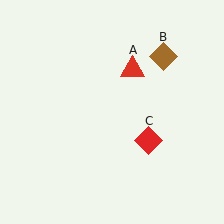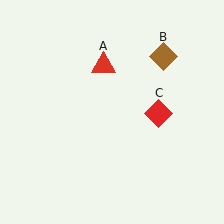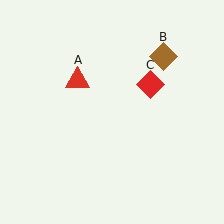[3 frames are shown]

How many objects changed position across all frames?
2 objects changed position: red triangle (object A), red diamond (object C).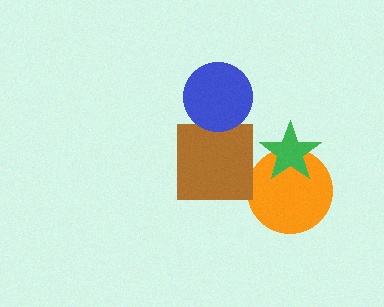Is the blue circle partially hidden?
No, no other shape covers it.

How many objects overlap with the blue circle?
0 objects overlap with the blue circle.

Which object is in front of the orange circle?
The green star is in front of the orange circle.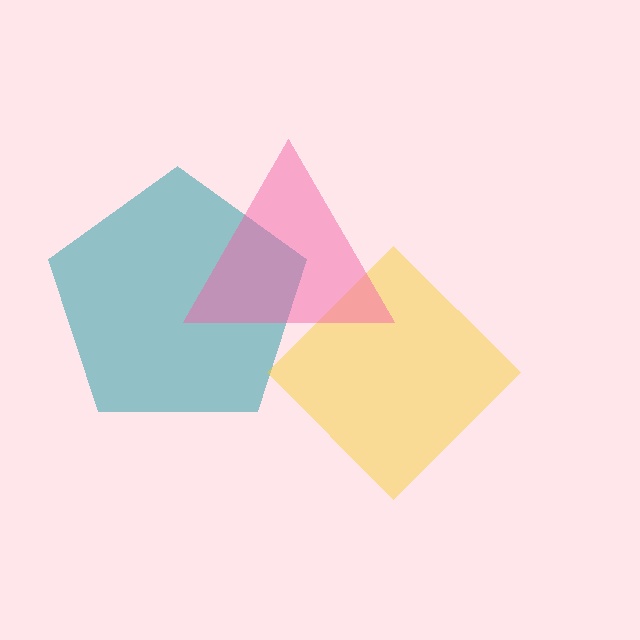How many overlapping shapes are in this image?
There are 3 overlapping shapes in the image.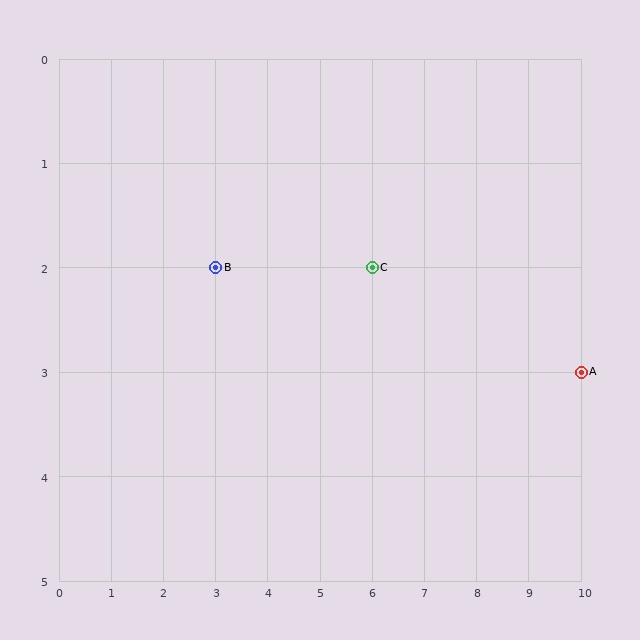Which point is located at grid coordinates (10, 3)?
Point A is at (10, 3).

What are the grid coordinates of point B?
Point B is at grid coordinates (3, 2).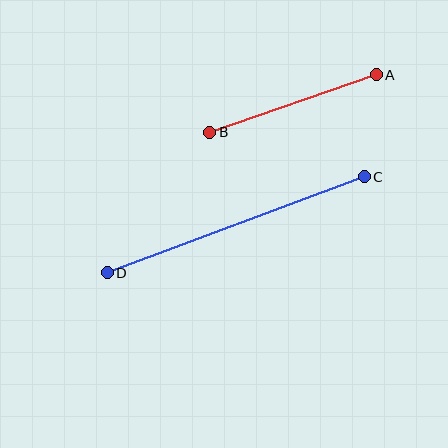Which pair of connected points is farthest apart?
Points C and D are farthest apart.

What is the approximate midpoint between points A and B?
The midpoint is at approximately (293, 103) pixels.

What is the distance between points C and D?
The distance is approximately 274 pixels.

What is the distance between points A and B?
The distance is approximately 177 pixels.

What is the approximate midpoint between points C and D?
The midpoint is at approximately (236, 225) pixels.